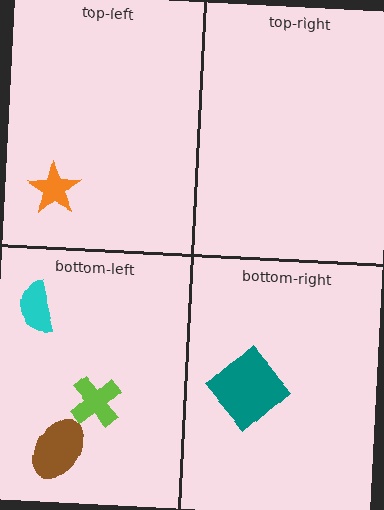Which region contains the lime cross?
The bottom-left region.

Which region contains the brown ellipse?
The bottom-left region.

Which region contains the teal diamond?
The bottom-right region.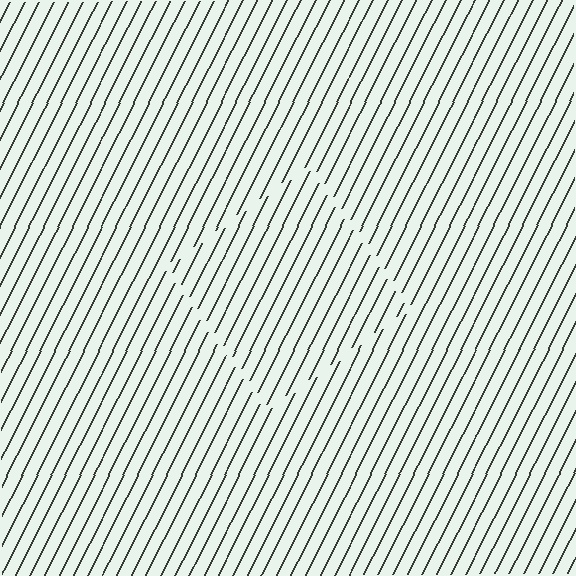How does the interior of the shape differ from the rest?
The interior of the shape contains the same grating, shifted by half a period — the contour is defined by the phase discontinuity where line-ends from the inner and outer gratings abut.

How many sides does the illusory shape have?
4 sides — the line-ends trace a square.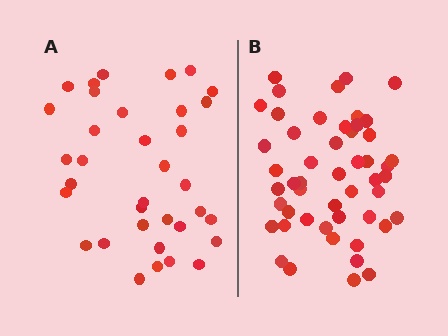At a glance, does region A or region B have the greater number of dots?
Region B (the right region) has more dots.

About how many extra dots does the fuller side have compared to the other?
Region B has approximately 15 more dots than region A.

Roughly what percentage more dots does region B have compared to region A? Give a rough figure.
About 45% more.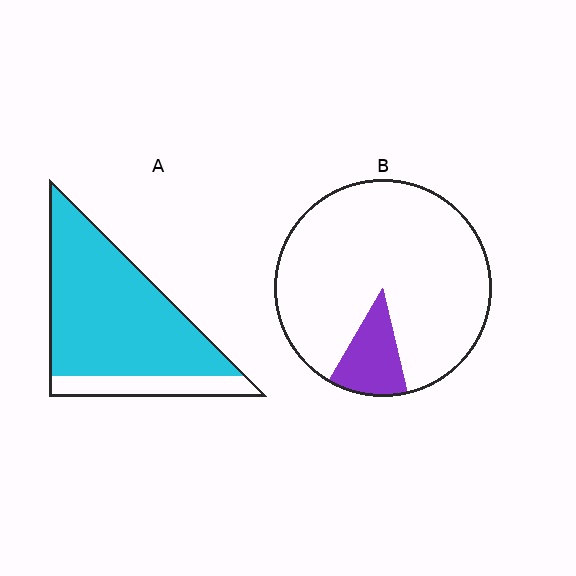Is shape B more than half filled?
No.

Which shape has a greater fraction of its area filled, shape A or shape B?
Shape A.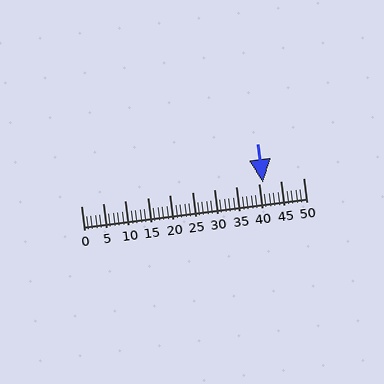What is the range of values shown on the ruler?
The ruler shows values from 0 to 50.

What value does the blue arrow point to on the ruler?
The blue arrow points to approximately 41.